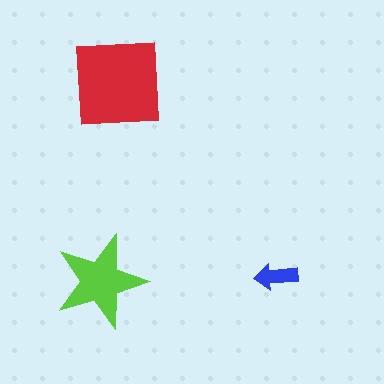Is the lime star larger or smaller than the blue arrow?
Larger.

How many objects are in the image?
There are 3 objects in the image.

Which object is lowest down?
The lime star is bottommost.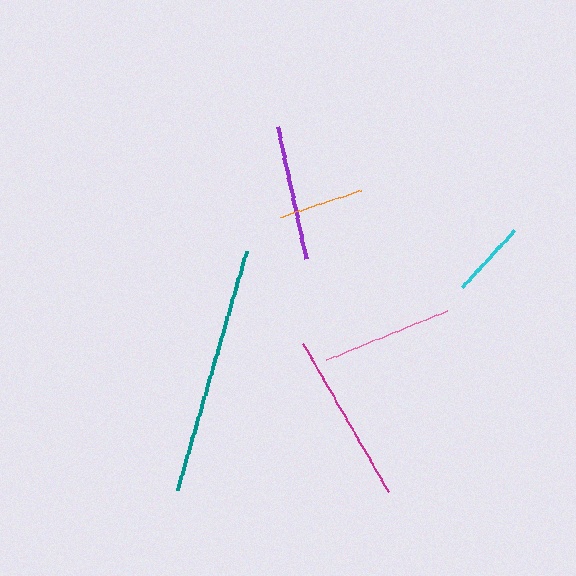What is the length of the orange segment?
The orange segment is approximately 86 pixels long.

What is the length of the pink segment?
The pink segment is approximately 130 pixels long.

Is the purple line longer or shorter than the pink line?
The purple line is longer than the pink line.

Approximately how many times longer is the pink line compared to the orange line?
The pink line is approximately 1.5 times the length of the orange line.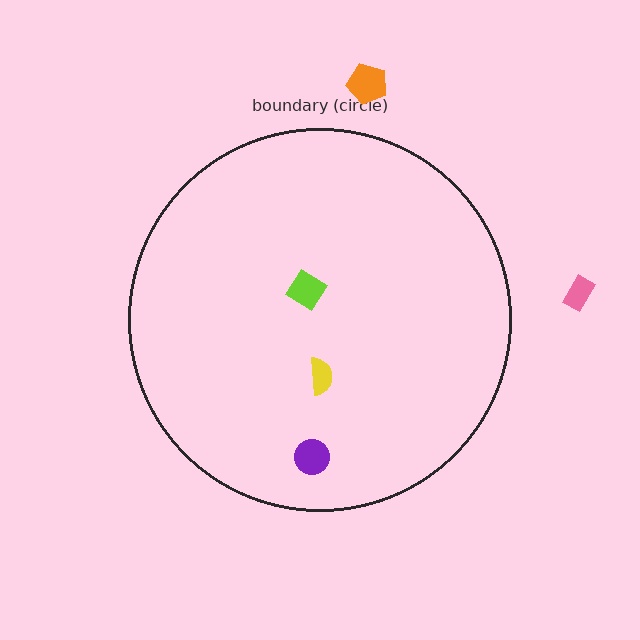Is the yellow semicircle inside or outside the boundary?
Inside.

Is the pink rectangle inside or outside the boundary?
Outside.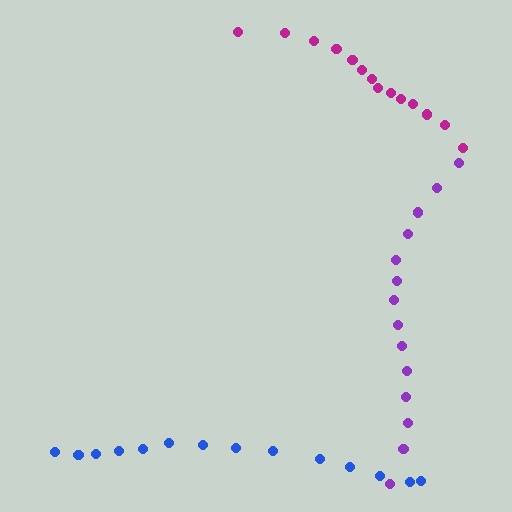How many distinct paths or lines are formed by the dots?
There are 3 distinct paths.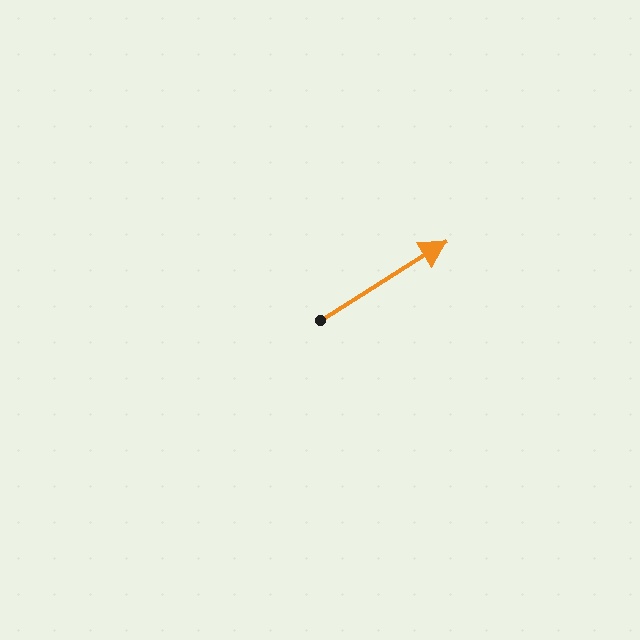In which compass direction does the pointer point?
Northeast.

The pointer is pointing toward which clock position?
Roughly 2 o'clock.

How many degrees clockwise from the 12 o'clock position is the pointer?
Approximately 58 degrees.